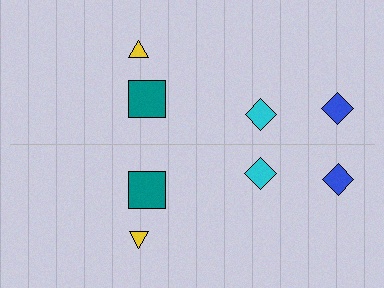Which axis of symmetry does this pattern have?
The pattern has a horizontal axis of symmetry running through the center of the image.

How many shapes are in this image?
There are 8 shapes in this image.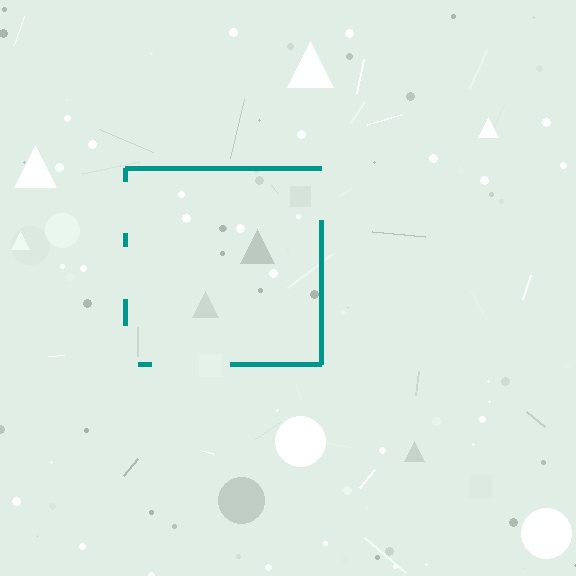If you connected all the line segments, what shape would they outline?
They would outline a square.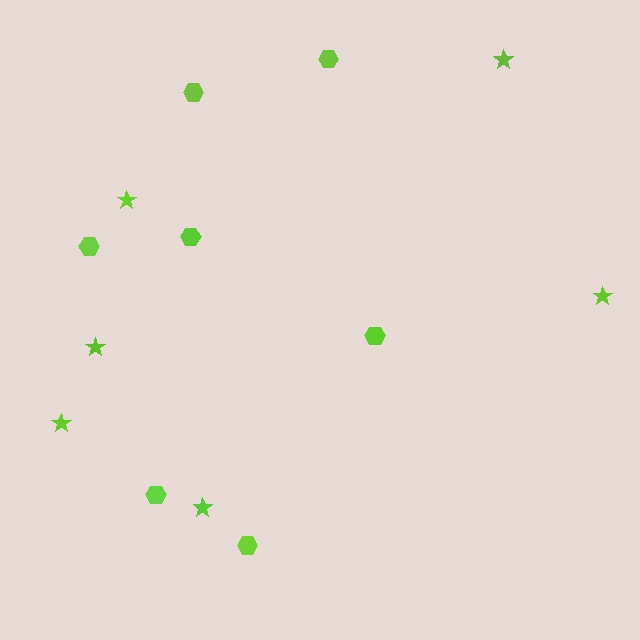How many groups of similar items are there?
There are 2 groups: one group of hexagons (7) and one group of stars (6).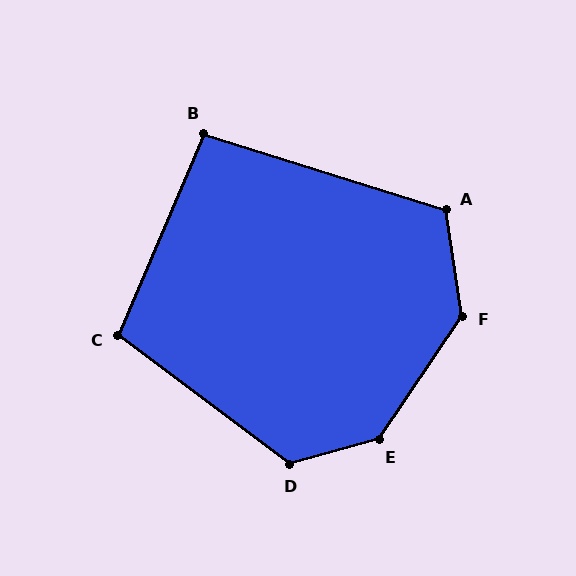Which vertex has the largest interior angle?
E, at approximately 140 degrees.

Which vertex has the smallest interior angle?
B, at approximately 95 degrees.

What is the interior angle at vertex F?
Approximately 137 degrees (obtuse).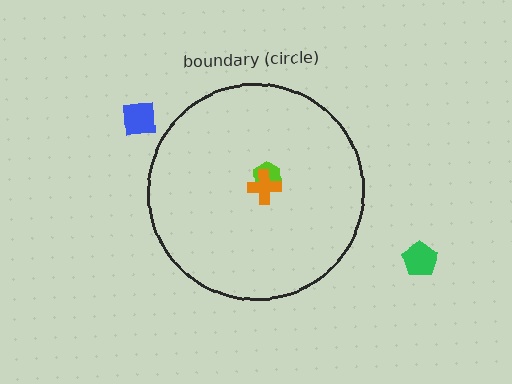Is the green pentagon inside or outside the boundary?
Outside.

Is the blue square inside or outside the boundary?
Outside.